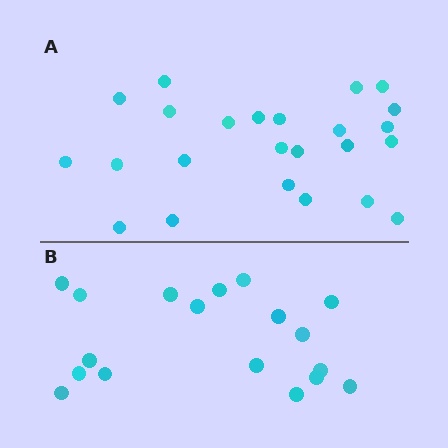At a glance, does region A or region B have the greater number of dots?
Region A (the top region) has more dots.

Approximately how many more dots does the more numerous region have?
Region A has about 6 more dots than region B.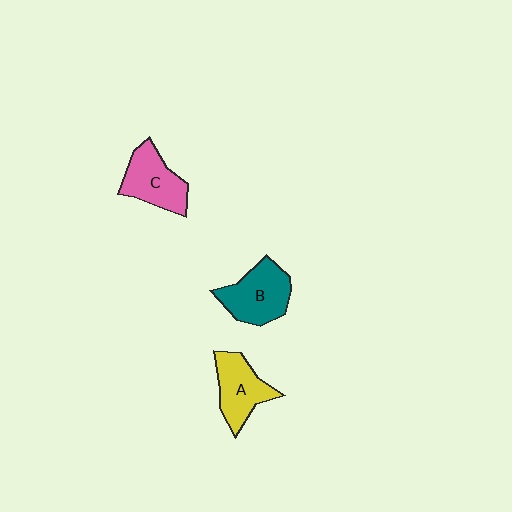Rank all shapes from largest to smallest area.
From largest to smallest: B (teal), C (pink), A (yellow).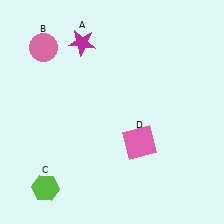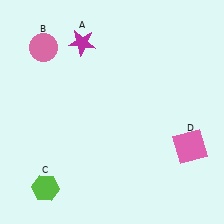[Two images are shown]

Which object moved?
The pink square (D) moved right.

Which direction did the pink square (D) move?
The pink square (D) moved right.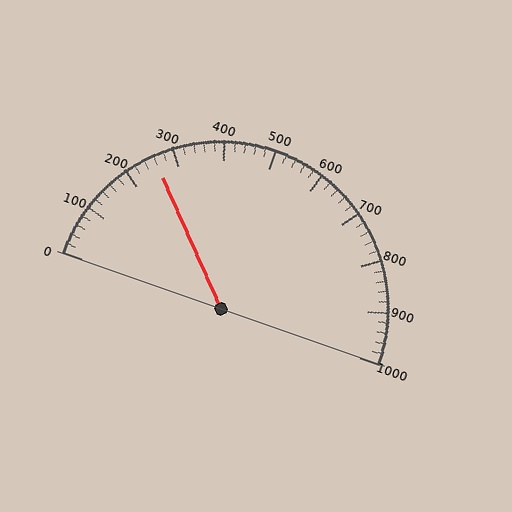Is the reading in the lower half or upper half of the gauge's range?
The reading is in the lower half of the range (0 to 1000).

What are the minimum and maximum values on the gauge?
The gauge ranges from 0 to 1000.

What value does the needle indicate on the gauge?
The needle indicates approximately 260.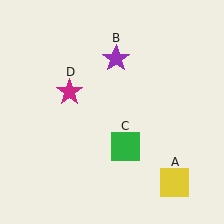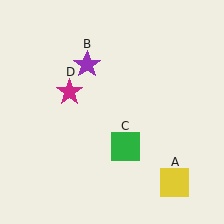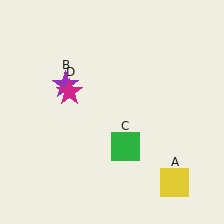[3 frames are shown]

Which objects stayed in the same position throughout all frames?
Yellow square (object A) and green square (object C) and magenta star (object D) remained stationary.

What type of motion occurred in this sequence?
The purple star (object B) rotated counterclockwise around the center of the scene.